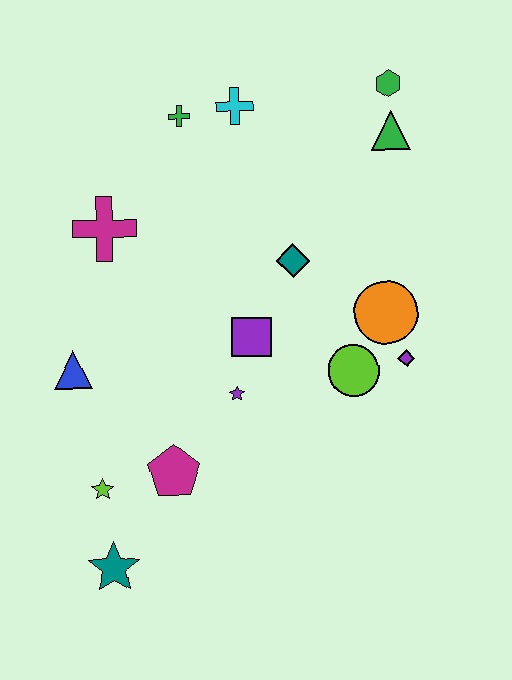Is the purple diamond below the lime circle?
No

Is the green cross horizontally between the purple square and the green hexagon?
No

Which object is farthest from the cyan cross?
The teal star is farthest from the cyan cross.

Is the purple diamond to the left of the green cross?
No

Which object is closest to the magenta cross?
The green cross is closest to the magenta cross.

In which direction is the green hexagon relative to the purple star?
The green hexagon is above the purple star.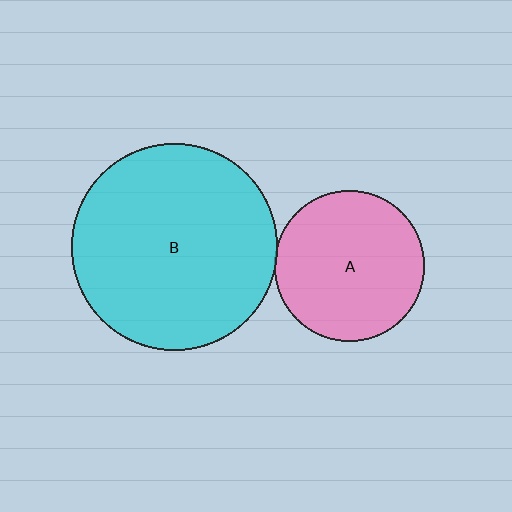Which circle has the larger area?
Circle B (cyan).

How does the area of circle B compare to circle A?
Approximately 1.9 times.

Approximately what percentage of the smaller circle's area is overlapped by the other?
Approximately 5%.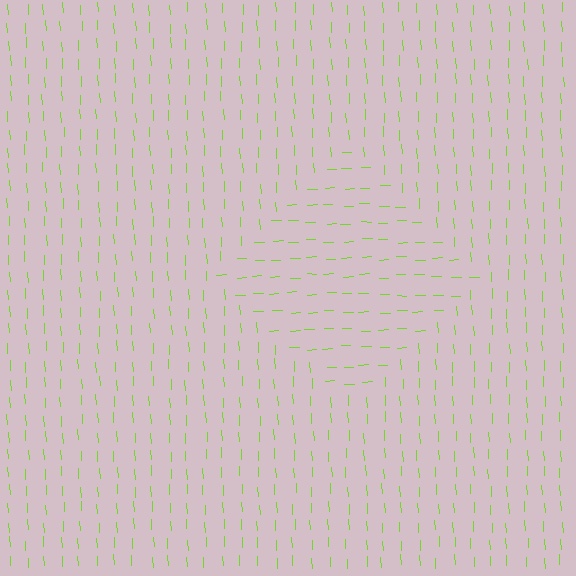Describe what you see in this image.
The image is filled with small lime line segments. A diamond region in the image has lines oriented differently from the surrounding lines, creating a visible texture boundary.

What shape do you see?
I see a diamond.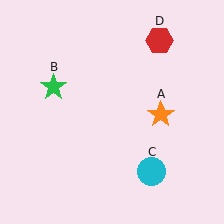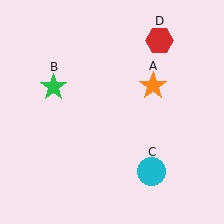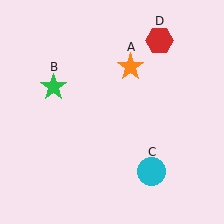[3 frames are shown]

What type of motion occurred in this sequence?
The orange star (object A) rotated counterclockwise around the center of the scene.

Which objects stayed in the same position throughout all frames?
Green star (object B) and cyan circle (object C) and red hexagon (object D) remained stationary.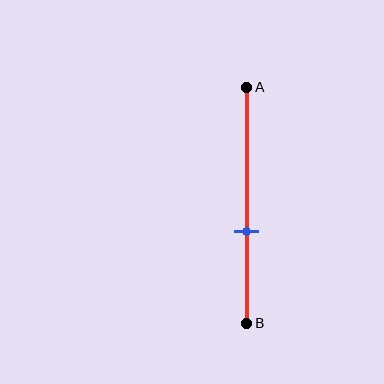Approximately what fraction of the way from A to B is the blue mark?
The blue mark is approximately 60% of the way from A to B.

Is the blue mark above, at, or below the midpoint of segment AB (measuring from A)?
The blue mark is below the midpoint of segment AB.